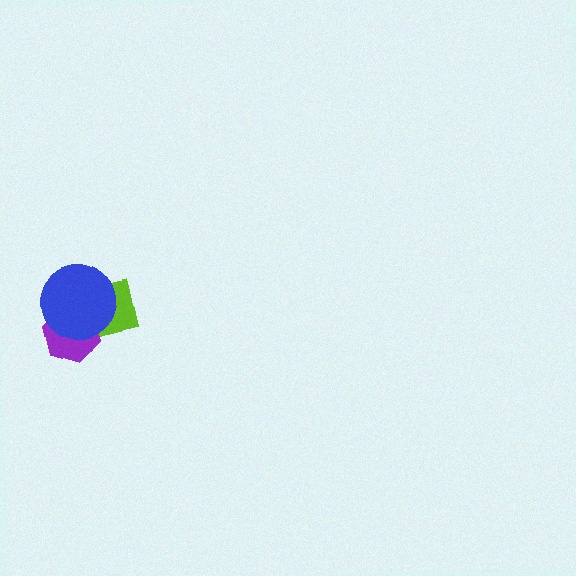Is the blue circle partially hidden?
No, no other shape covers it.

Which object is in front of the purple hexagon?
The blue circle is in front of the purple hexagon.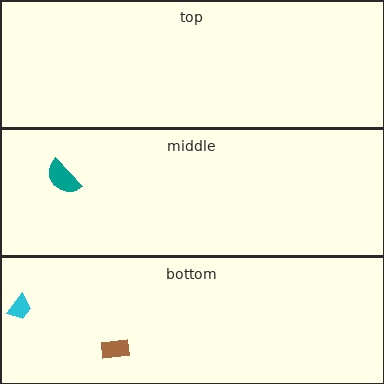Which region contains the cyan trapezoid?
The bottom region.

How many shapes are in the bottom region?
2.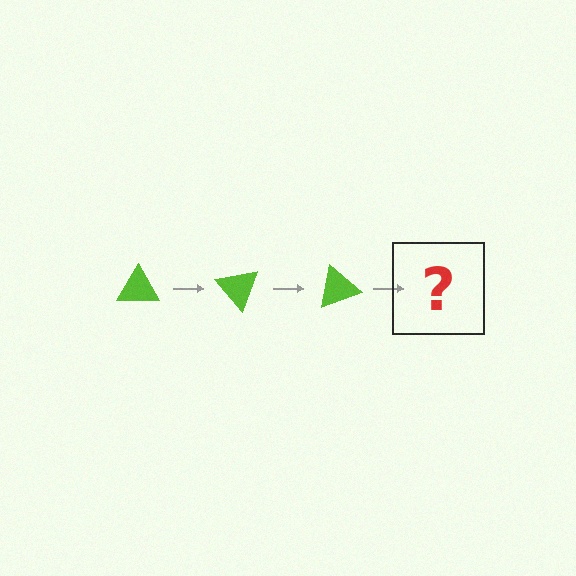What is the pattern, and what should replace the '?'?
The pattern is that the triangle rotates 50 degrees each step. The '?' should be a lime triangle rotated 150 degrees.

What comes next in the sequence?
The next element should be a lime triangle rotated 150 degrees.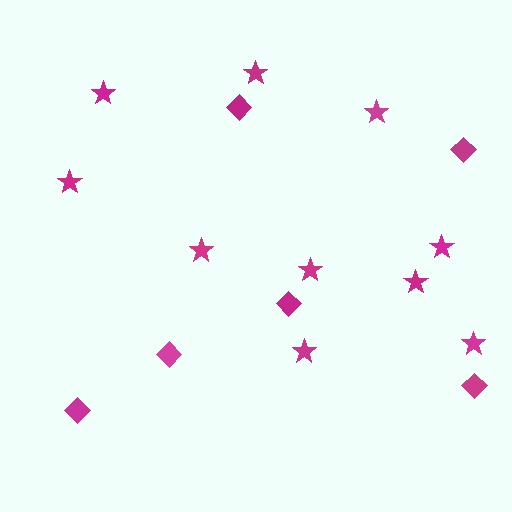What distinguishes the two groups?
There are 2 groups: one group of stars (10) and one group of diamonds (6).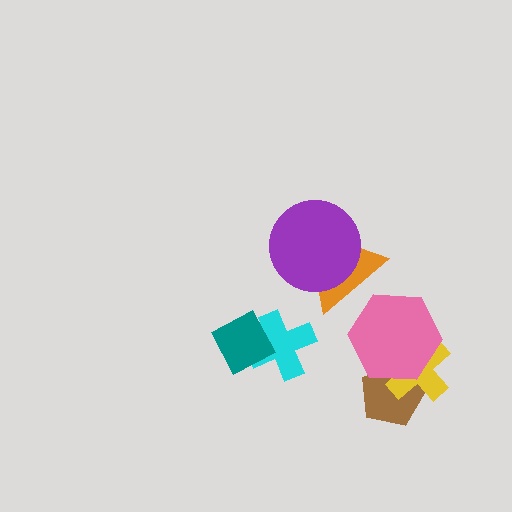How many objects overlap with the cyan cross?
1 object overlaps with the cyan cross.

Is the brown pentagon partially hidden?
Yes, it is partially covered by another shape.